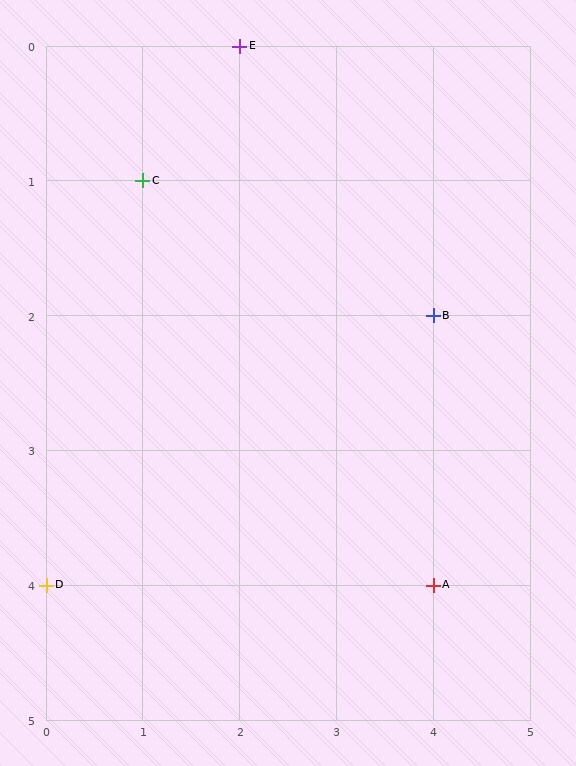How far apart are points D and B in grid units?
Points D and B are 4 columns and 2 rows apart (about 4.5 grid units diagonally).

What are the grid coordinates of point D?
Point D is at grid coordinates (0, 4).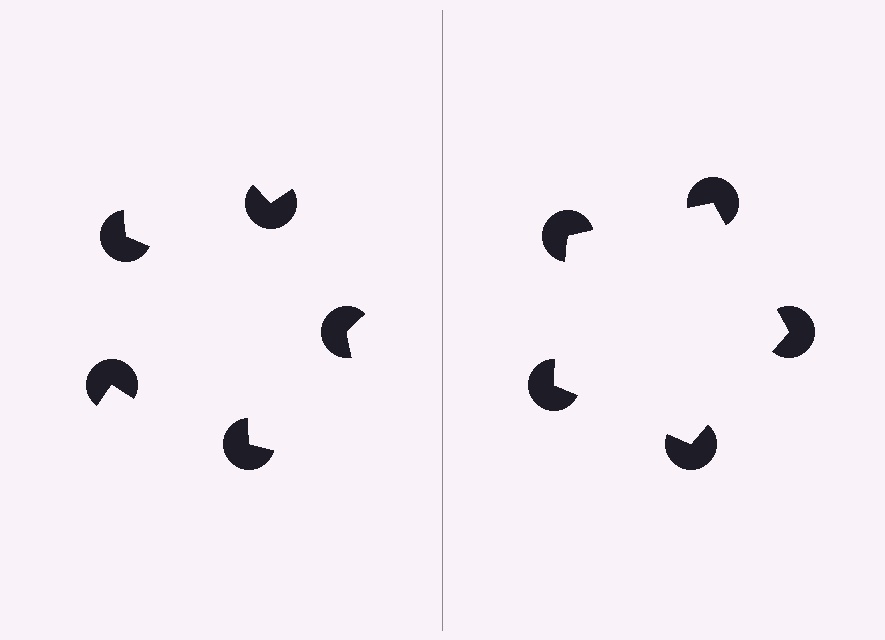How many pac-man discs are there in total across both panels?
10 — 5 on each side.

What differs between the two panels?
The pac-man discs are positioned identically on both sides; only the wedge orientations differ. On the right they align to a pentagon; on the left they are misaligned.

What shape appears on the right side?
An illusory pentagon.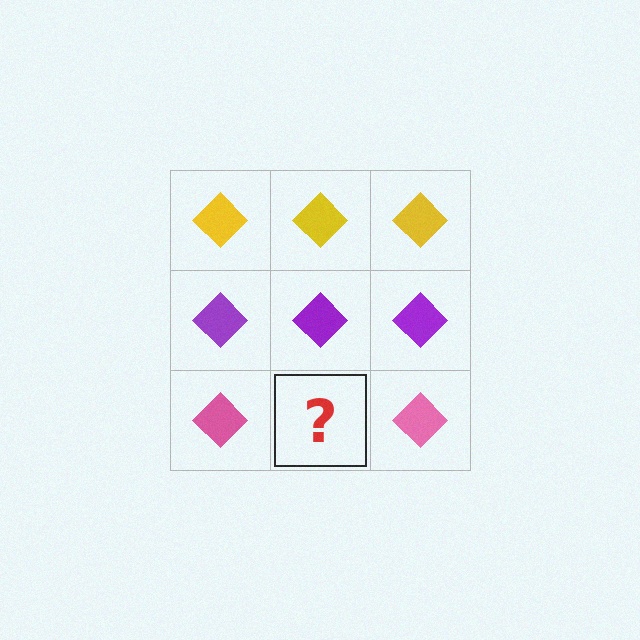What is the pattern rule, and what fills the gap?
The rule is that each row has a consistent color. The gap should be filled with a pink diamond.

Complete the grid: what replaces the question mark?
The question mark should be replaced with a pink diamond.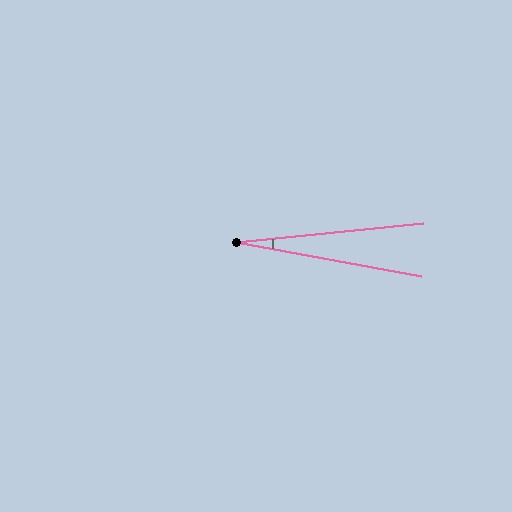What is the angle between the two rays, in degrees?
Approximately 16 degrees.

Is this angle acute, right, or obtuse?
It is acute.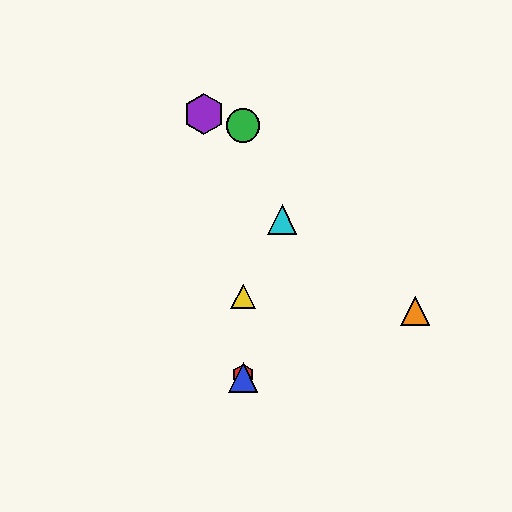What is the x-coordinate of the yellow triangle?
The yellow triangle is at x≈243.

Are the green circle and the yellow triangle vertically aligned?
Yes, both are at x≈243.